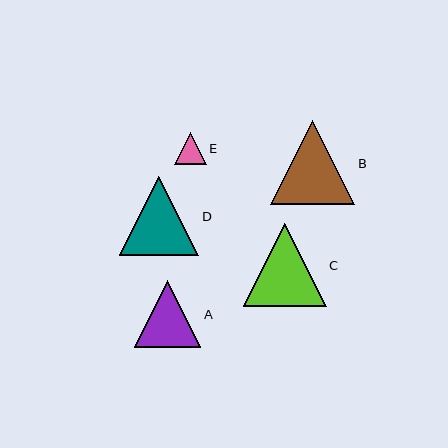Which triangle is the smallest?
Triangle E is the smallest with a size of approximately 32 pixels.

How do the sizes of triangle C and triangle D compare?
Triangle C and triangle D are approximately the same size.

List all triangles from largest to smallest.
From largest to smallest: B, C, D, A, E.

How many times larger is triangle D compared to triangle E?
Triangle D is approximately 2.5 times the size of triangle E.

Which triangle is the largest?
Triangle B is the largest with a size of approximately 84 pixels.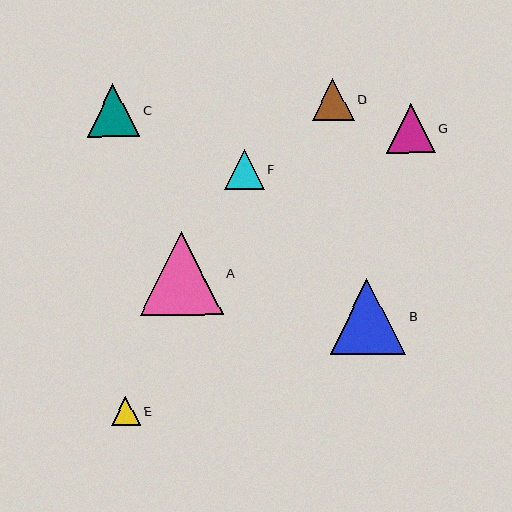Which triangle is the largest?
Triangle A is the largest with a size of approximately 84 pixels.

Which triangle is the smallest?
Triangle E is the smallest with a size of approximately 29 pixels.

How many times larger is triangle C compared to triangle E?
Triangle C is approximately 1.8 times the size of triangle E.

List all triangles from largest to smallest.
From largest to smallest: A, B, C, G, D, F, E.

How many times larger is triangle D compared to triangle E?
Triangle D is approximately 1.5 times the size of triangle E.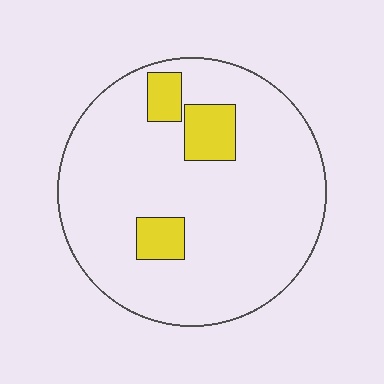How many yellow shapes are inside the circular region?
3.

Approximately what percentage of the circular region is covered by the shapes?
Approximately 10%.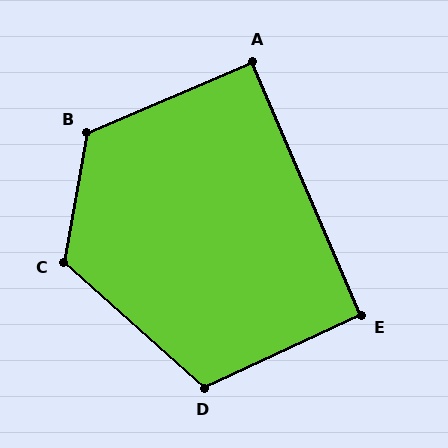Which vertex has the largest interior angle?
B, at approximately 123 degrees.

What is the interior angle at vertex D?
Approximately 114 degrees (obtuse).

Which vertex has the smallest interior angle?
A, at approximately 90 degrees.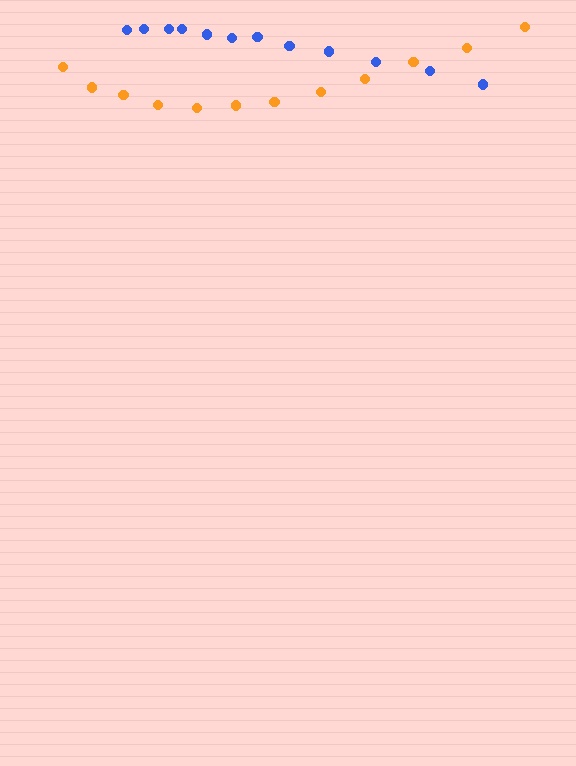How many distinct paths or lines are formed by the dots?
There are 2 distinct paths.